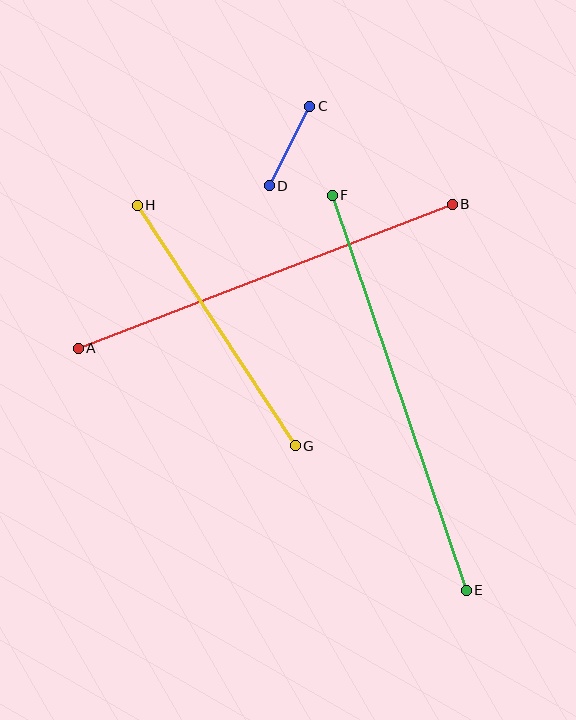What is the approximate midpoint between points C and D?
The midpoint is at approximately (290, 146) pixels.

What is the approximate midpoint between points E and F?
The midpoint is at approximately (399, 393) pixels.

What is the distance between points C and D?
The distance is approximately 90 pixels.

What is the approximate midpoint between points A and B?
The midpoint is at approximately (265, 276) pixels.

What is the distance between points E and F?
The distance is approximately 417 pixels.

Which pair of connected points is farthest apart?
Points E and F are farthest apart.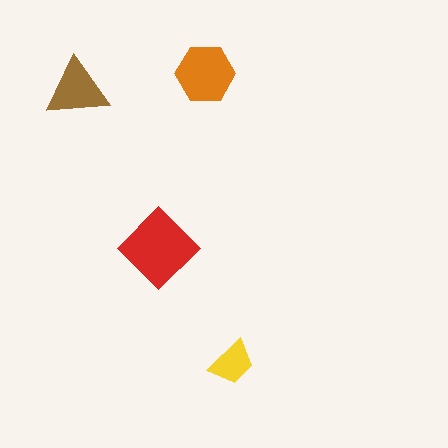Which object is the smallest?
The yellow trapezoid.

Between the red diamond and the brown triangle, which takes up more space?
The red diamond.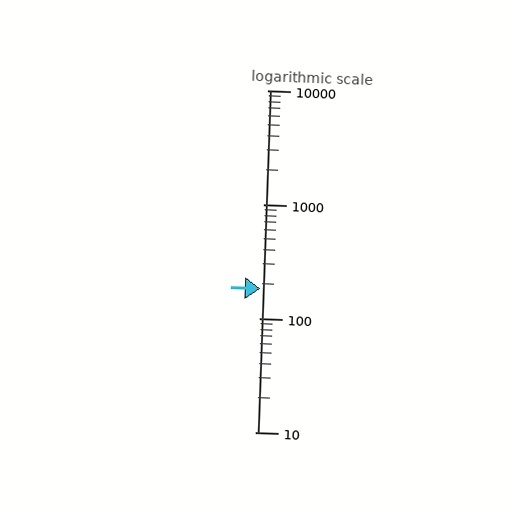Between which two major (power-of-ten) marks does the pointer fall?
The pointer is between 100 and 1000.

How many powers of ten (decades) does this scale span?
The scale spans 3 decades, from 10 to 10000.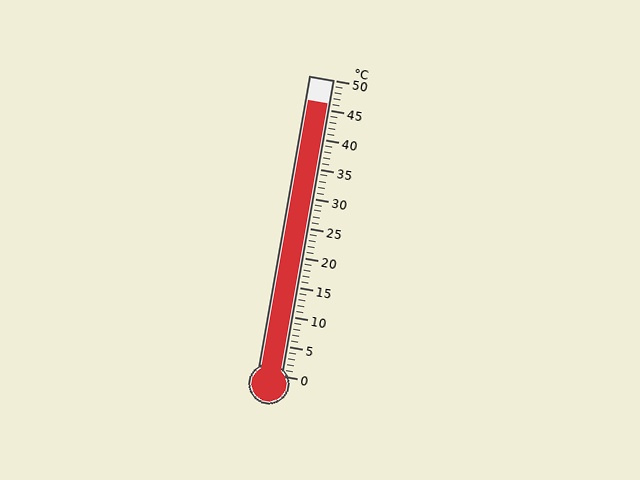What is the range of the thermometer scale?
The thermometer scale ranges from 0°C to 50°C.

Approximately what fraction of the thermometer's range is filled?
The thermometer is filled to approximately 90% of its range.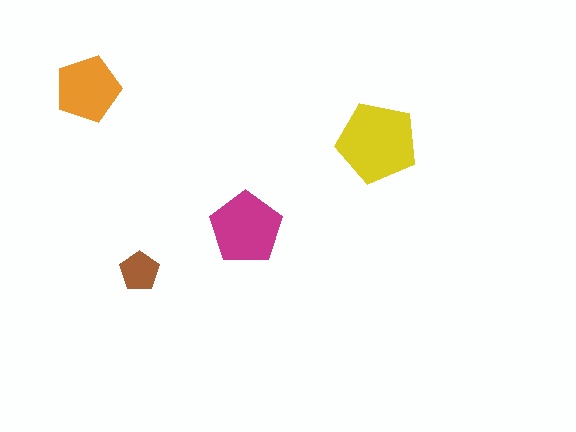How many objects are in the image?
There are 4 objects in the image.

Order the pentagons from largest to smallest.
the yellow one, the magenta one, the orange one, the brown one.